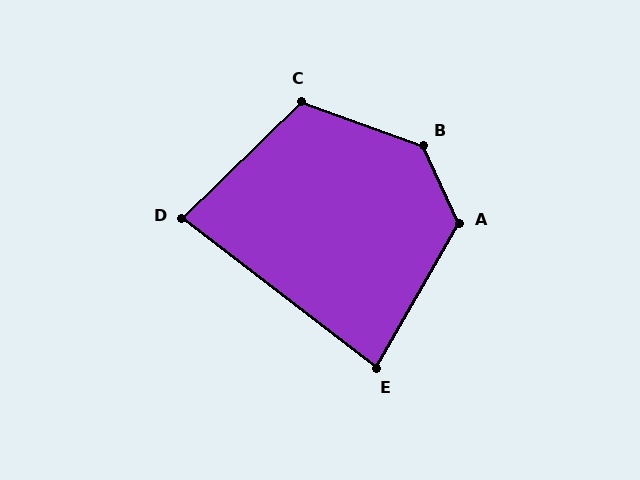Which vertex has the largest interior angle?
B, at approximately 135 degrees.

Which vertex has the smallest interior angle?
D, at approximately 82 degrees.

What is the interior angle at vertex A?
Approximately 126 degrees (obtuse).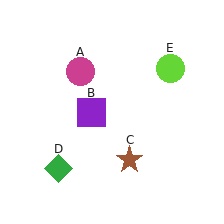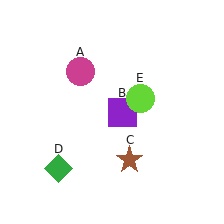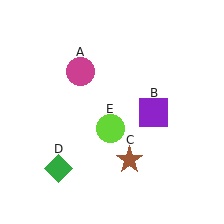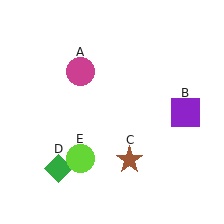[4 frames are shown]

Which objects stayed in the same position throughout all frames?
Magenta circle (object A) and brown star (object C) and green diamond (object D) remained stationary.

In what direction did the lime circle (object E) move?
The lime circle (object E) moved down and to the left.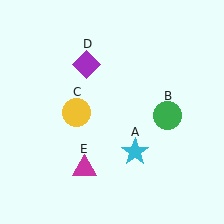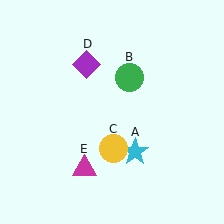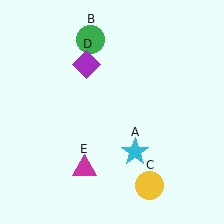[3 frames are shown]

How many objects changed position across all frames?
2 objects changed position: green circle (object B), yellow circle (object C).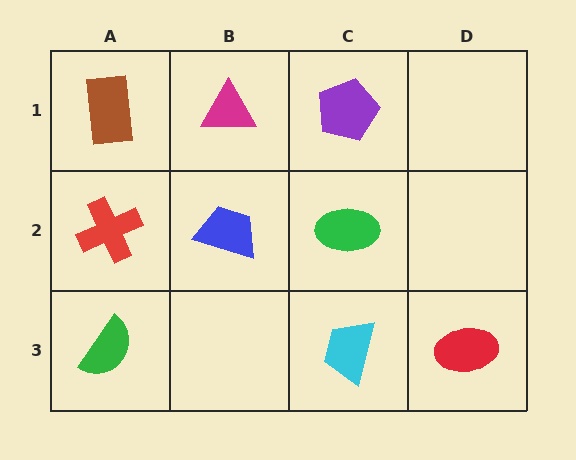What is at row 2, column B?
A blue trapezoid.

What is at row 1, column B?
A magenta triangle.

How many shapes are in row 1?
3 shapes.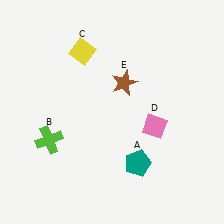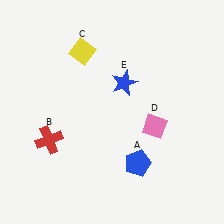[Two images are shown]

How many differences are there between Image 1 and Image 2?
There are 3 differences between the two images.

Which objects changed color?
A changed from teal to blue. B changed from lime to red. E changed from brown to blue.